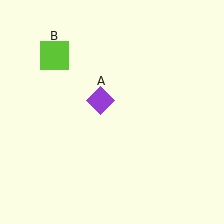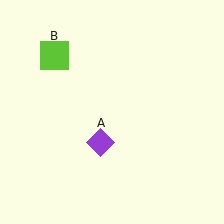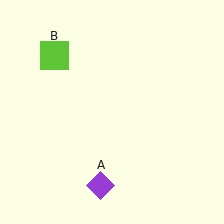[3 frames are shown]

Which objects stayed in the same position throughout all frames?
Lime square (object B) remained stationary.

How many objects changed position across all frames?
1 object changed position: purple diamond (object A).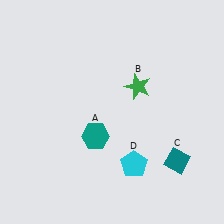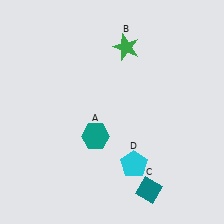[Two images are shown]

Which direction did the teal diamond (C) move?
The teal diamond (C) moved down.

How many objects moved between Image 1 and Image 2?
2 objects moved between the two images.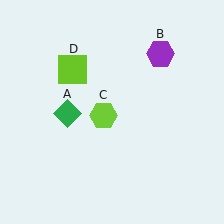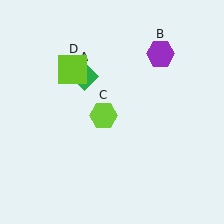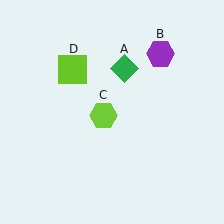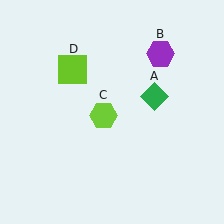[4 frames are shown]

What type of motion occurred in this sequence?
The green diamond (object A) rotated clockwise around the center of the scene.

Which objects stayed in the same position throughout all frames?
Purple hexagon (object B) and lime hexagon (object C) and lime square (object D) remained stationary.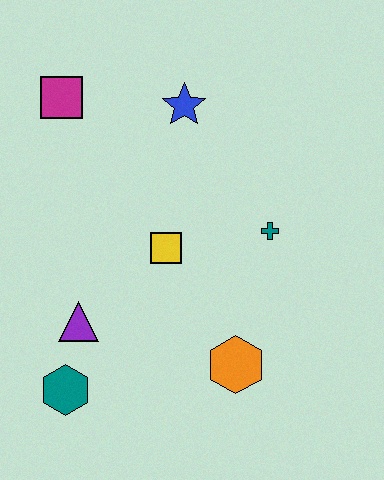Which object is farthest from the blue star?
The teal hexagon is farthest from the blue star.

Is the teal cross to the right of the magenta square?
Yes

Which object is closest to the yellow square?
The teal cross is closest to the yellow square.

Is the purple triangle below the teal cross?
Yes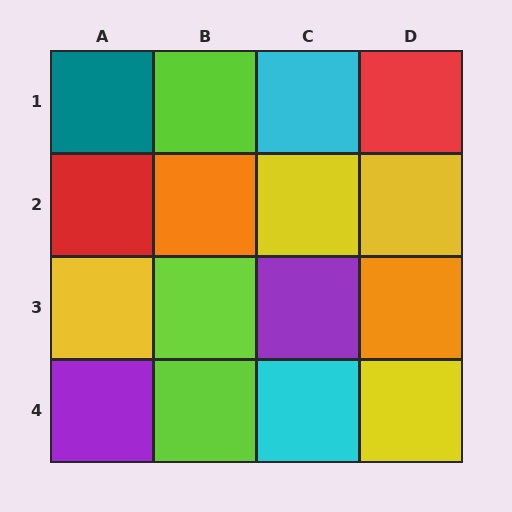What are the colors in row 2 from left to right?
Red, orange, yellow, yellow.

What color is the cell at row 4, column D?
Yellow.